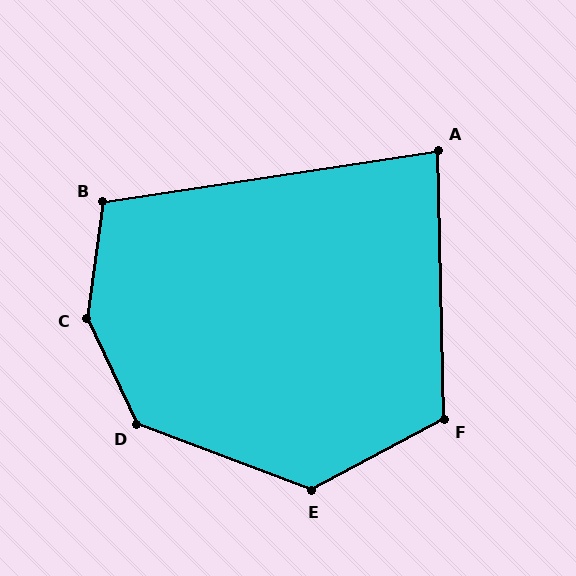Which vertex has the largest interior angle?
C, at approximately 146 degrees.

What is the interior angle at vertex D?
Approximately 136 degrees (obtuse).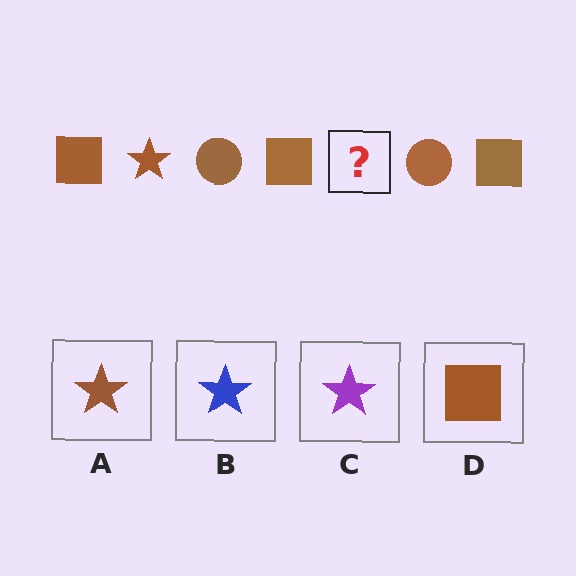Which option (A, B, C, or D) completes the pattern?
A.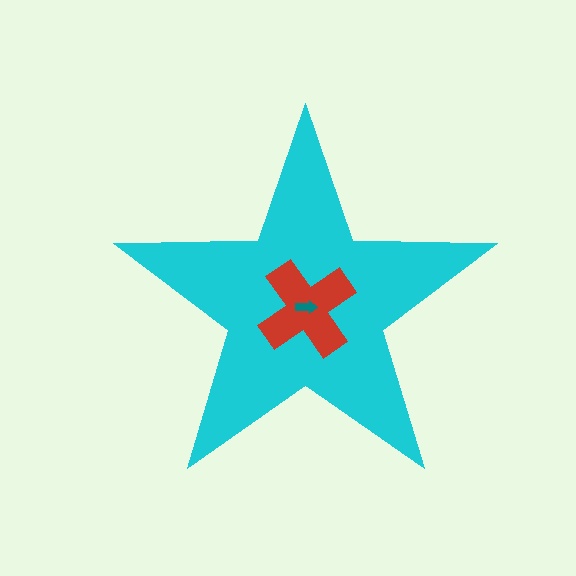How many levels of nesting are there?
3.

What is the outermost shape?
The cyan star.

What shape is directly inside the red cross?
The teal arrow.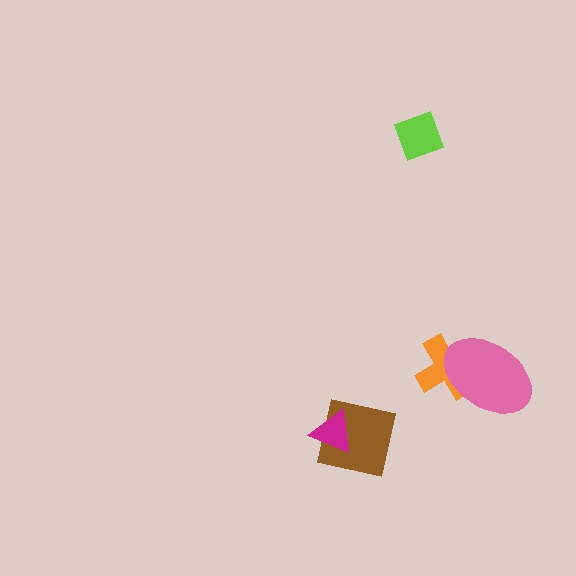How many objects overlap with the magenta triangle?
1 object overlaps with the magenta triangle.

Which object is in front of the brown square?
The magenta triangle is in front of the brown square.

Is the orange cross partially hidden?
Yes, it is partially covered by another shape.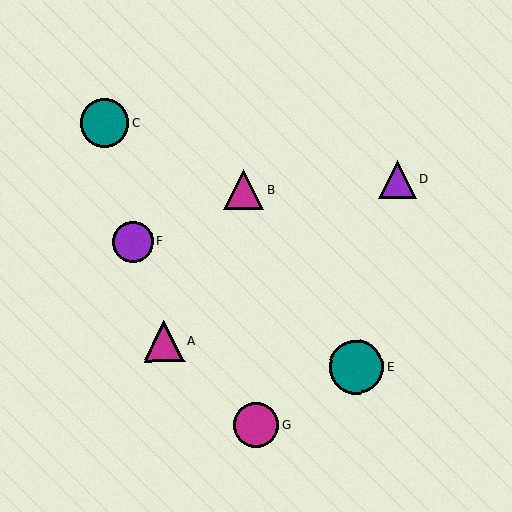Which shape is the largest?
The teal circle (labeled E) is the largest.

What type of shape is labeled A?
Shape A is a magenta triangle.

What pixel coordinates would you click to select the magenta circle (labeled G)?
Click at (256, 425) to select the magenta circle G.